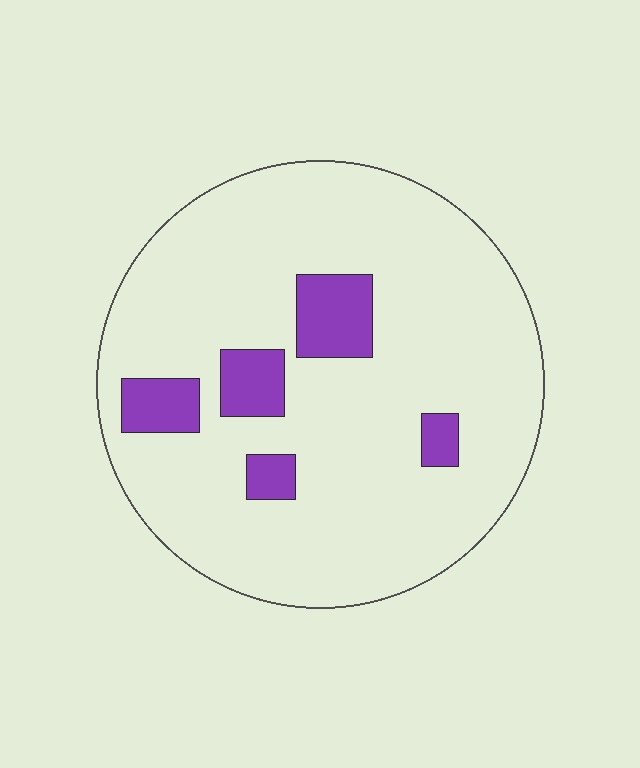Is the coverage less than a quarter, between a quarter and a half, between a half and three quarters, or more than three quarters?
Less than a quarter.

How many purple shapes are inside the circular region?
5.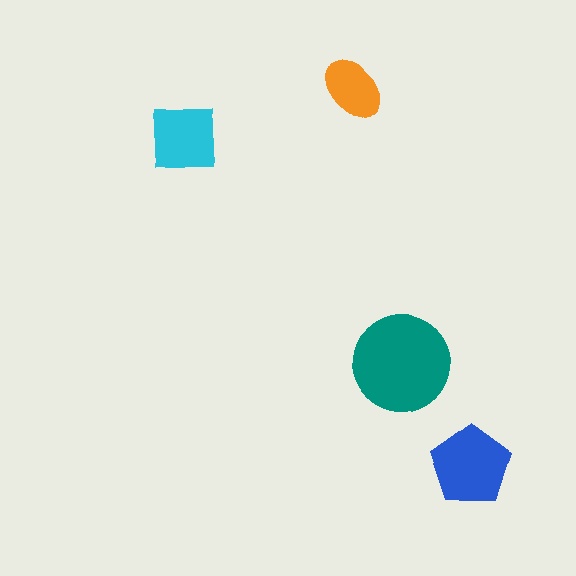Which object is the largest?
The teal circle.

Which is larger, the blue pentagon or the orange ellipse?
The blue pentagon.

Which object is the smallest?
The orange ellipse.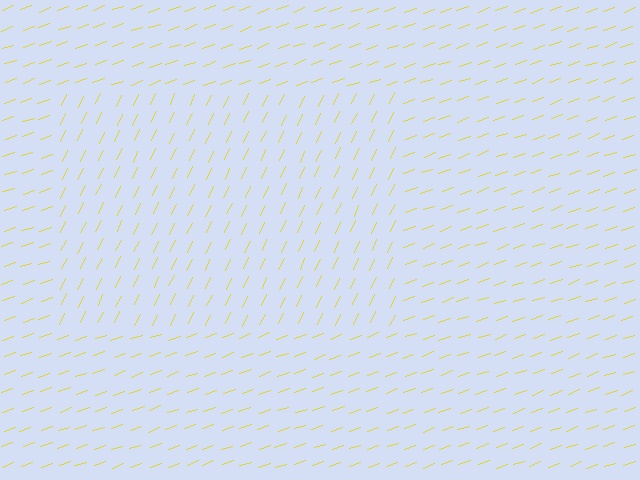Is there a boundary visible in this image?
Yes, there is a texture boundary formed by a change in line orientation.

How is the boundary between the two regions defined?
The boundary is defined purely by a change in line orientation (approximately 45 degrees difference). All lines are the same color and thickness.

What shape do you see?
I see a rectangle.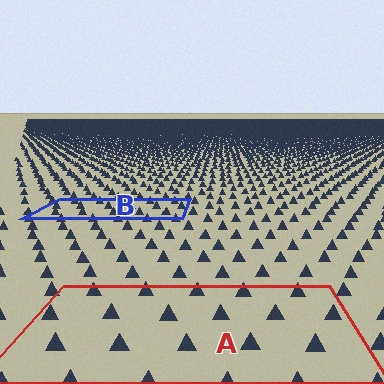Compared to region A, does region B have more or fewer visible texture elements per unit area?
Region B has more texture elements per unit area — they are packed more densely because it is farther away.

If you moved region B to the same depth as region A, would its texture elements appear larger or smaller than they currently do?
They would appear larger. At a closer depth, the same texture elements are projected at a bigger on-screen size.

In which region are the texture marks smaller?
The texture marks are smaller in region B, because it is farther away.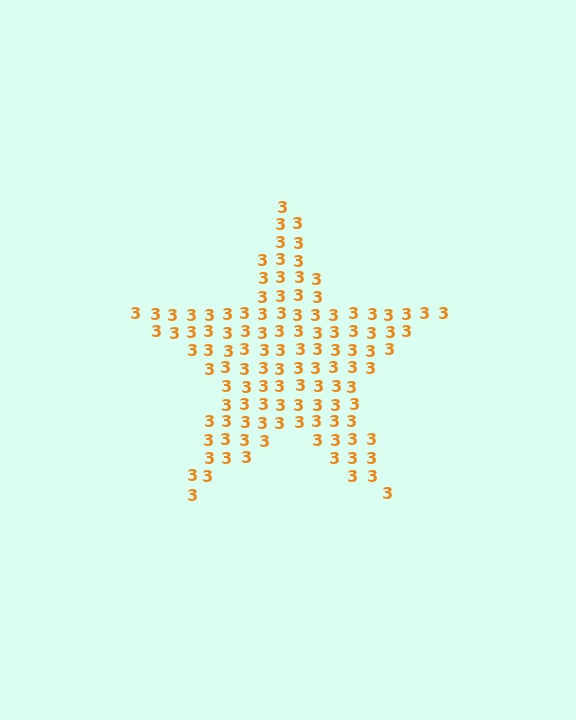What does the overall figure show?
The overall figure shows a star.